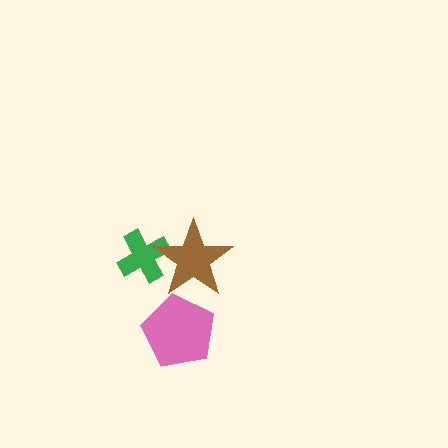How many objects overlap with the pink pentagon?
0 objects overlap with the pink pentagon.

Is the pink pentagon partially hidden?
No, no other shape covers it.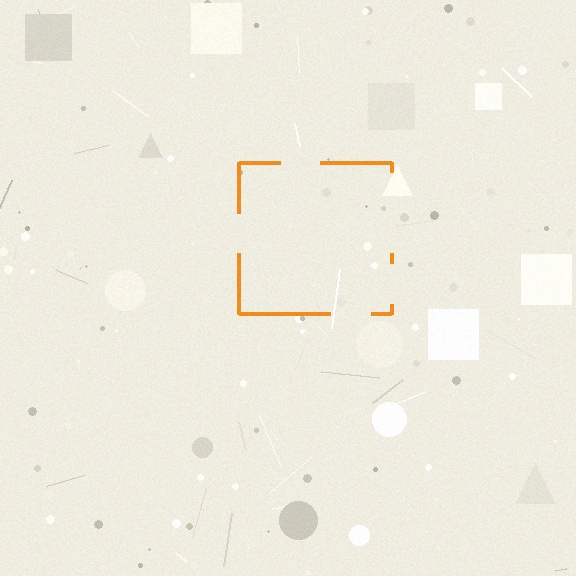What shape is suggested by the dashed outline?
The dashed outline suggests a square.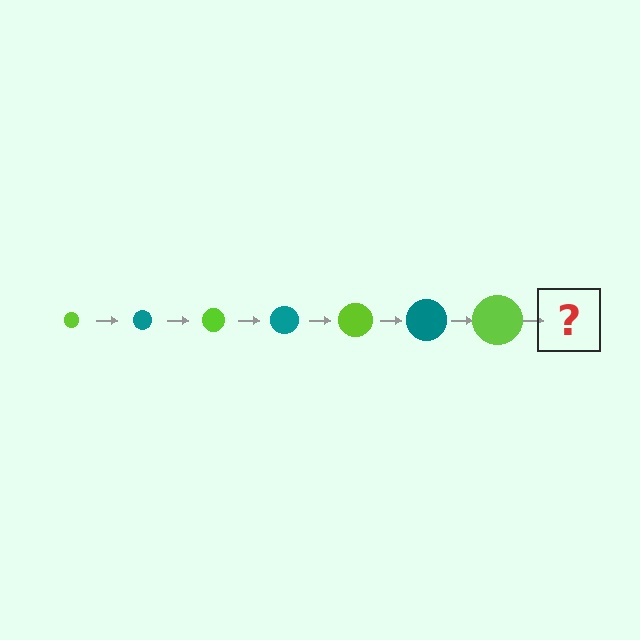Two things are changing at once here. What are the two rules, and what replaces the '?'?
The two rules are that the circle grows larger each step and the color cycles through lime and teal. The '?' should be a teal circle, larger than the previous one.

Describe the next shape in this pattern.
It should be a teal circle, larger than the previous one.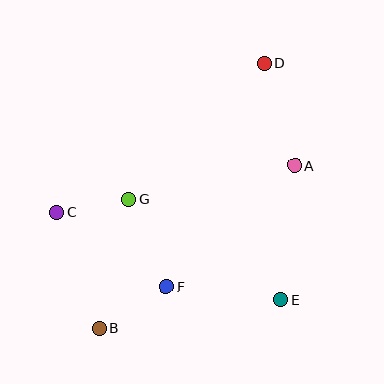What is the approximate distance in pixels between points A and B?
The distance between A and B is approximately 254 pixels.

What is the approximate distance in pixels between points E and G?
The distance between E and G is approximately 183 pixels.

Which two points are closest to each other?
Points C and G are closest to each other.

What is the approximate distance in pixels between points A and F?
The distance between A and F is approximately 177 pixels.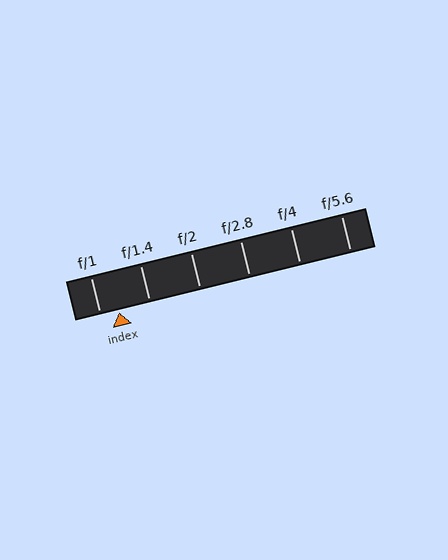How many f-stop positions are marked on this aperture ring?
There are 6 f-stop positions marked.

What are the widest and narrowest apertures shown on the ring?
The widest aperture shown is f/1 and the narrowest is f/5.6.